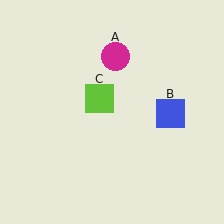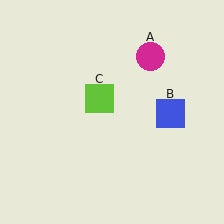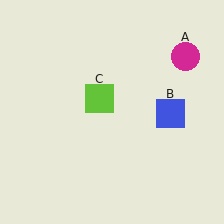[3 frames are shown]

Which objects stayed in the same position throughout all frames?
Blue square (object B) and lime square (object C) remained stationary.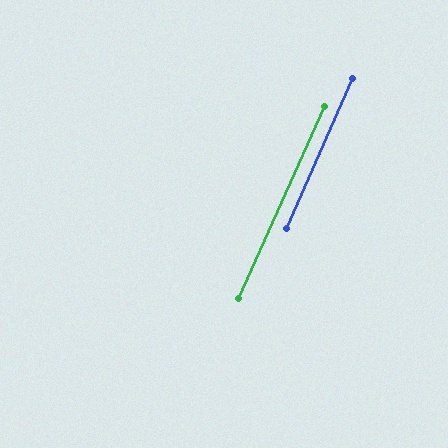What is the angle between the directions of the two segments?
Approximately 1 degree.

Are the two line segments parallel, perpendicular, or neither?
Parallel — their directions differ by only 0.6°.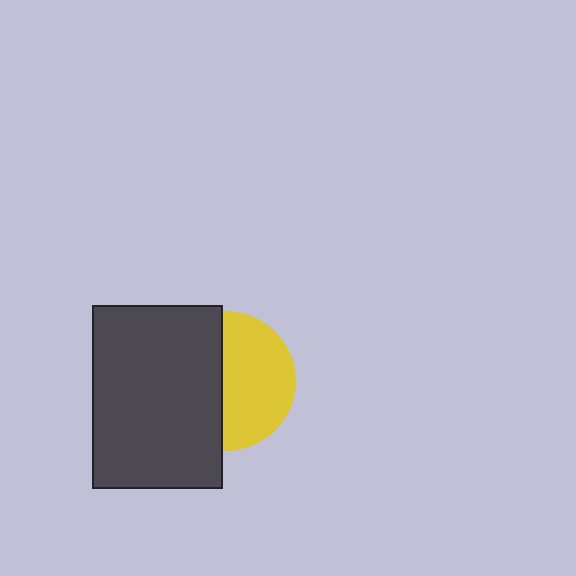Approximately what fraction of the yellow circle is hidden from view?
Roughly 48% of the yellow circle is hidden behind the dark gray rectangle.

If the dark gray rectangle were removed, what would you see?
You would see the complete yellow circle.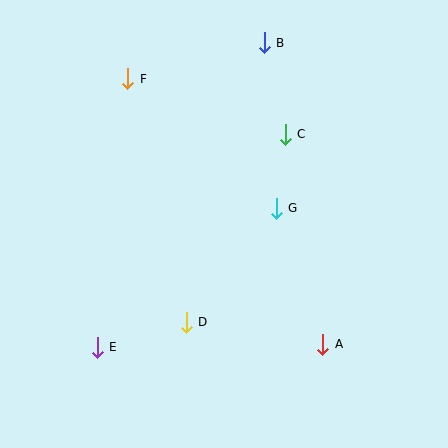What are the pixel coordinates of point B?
Point B is at (264, 43).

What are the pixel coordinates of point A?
Point A is at (323, 344).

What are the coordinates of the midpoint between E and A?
The midpoint between E and A is at (210, 346).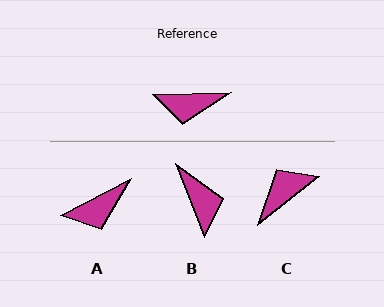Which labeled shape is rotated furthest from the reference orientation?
C, about 143 degrees away.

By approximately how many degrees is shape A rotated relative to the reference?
Approximately 27 degrees counter-clockwise.